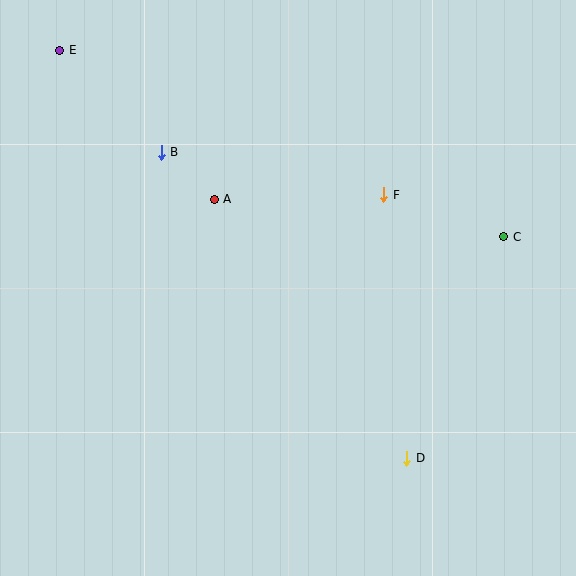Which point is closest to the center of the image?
Point A at (214, 199) is closest to the center.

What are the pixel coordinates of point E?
Point E is at (60, 50).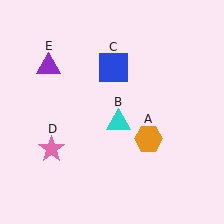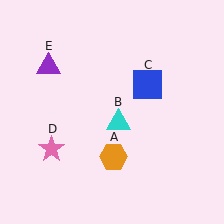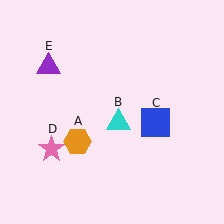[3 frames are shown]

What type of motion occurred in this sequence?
The orange hexagon (object A), blue square (object C) rotated clockwise around the center of the scene.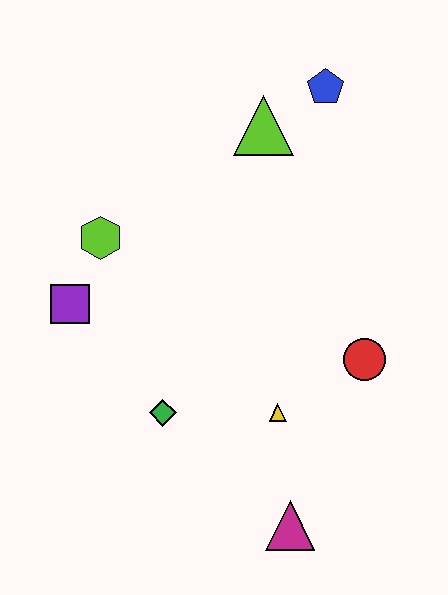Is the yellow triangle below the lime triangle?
Yes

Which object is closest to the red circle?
The yellow triangle is closest to the red circle.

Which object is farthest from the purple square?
The blue pentagon is farthest from the purple square.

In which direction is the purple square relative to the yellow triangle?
The purple square is to the left of the yellow triangle.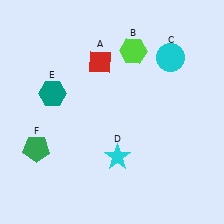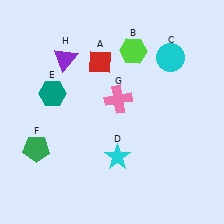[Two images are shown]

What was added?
A pink cross (G), a purple triangle (H) were added in Image 2.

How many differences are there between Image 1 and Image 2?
There are 2 differences between the two images.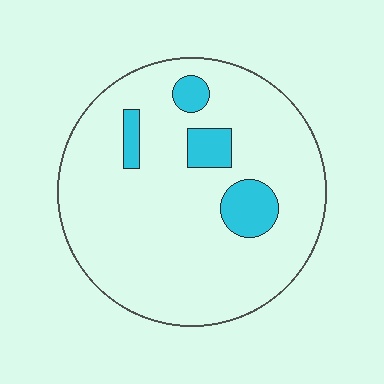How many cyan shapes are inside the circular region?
4.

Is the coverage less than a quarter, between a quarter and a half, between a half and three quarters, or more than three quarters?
Less than a quarter.